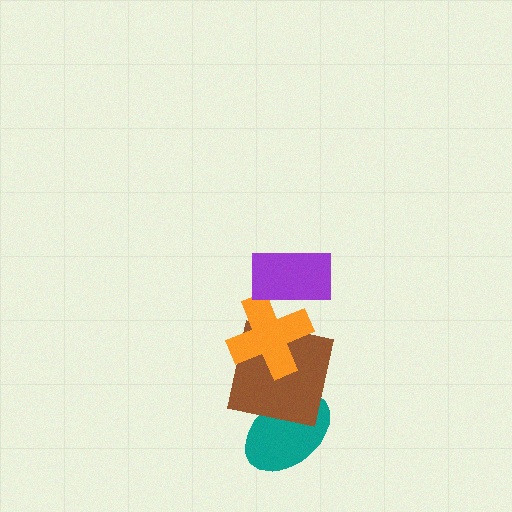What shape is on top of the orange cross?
The purple rectangle is on top of the orange cross.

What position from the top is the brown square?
The brown square is 3rd from the top.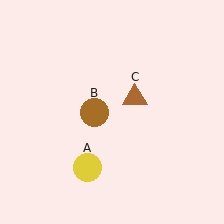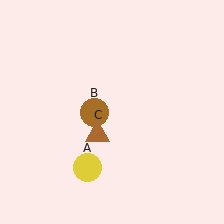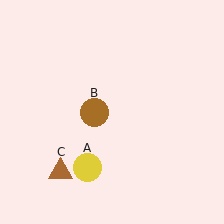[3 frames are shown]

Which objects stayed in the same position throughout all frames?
Yellow circle (object A) and brown circle (object B) remained stationary.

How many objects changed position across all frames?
1 object changed position: brown triangle (object C).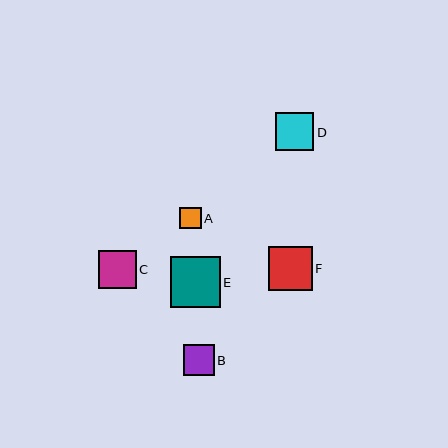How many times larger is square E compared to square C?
Square E is approximately 1.3 times the size of square C.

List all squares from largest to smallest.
From largest to smallest: E, F, D, C, B, A.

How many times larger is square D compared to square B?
Square D is approximately 1.2 times the size of square B.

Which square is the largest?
Square E is the largest with a size of approximately 50 pixels.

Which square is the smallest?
Square A is the smallest with a size of approximately 22 pixels.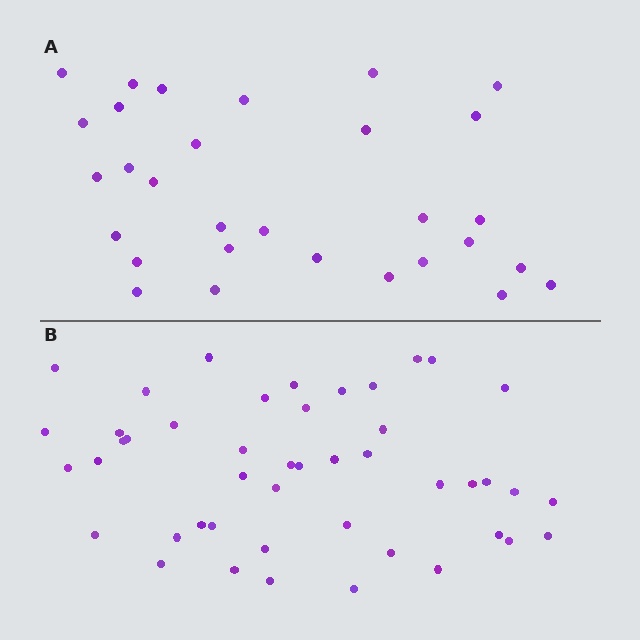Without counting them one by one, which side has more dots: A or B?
Region B (the bottom region) has more dots.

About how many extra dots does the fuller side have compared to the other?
Region B has approximately 15 more dots than region A.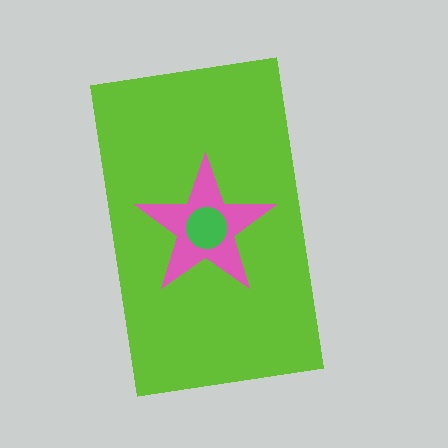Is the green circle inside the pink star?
Yes.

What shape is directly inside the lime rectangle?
The pink star.